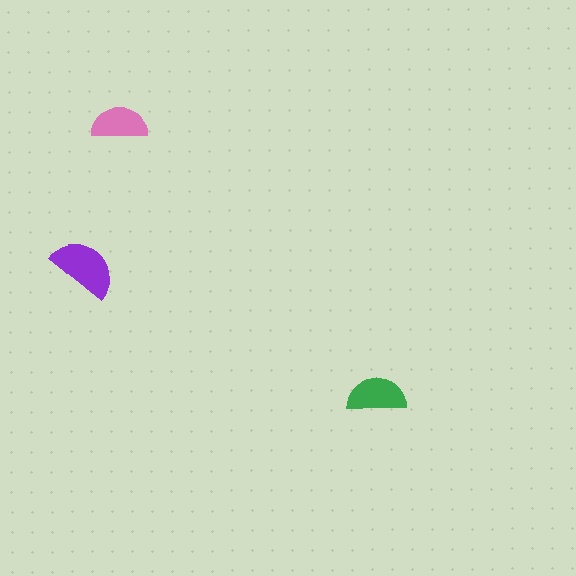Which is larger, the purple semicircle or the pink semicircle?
The purple one.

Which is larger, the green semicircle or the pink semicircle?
The green one.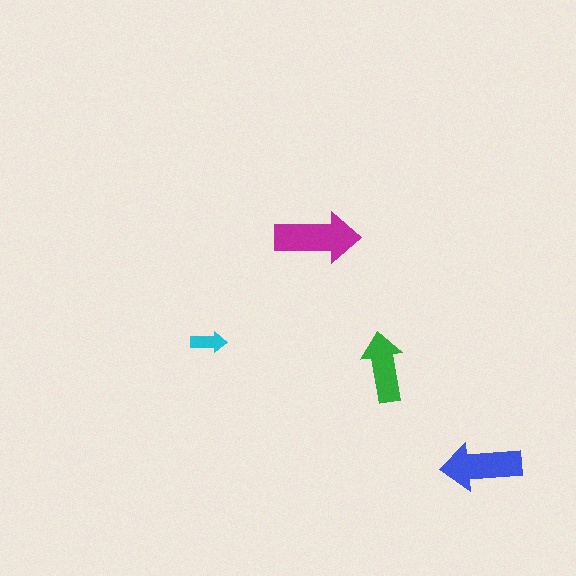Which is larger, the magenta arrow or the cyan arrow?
The magenta one.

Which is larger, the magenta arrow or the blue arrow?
The magenta one.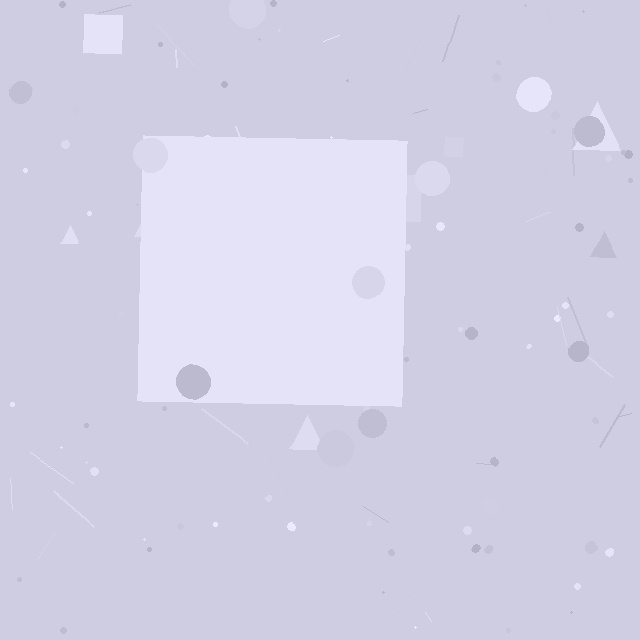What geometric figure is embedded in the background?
A square is embedded in the background.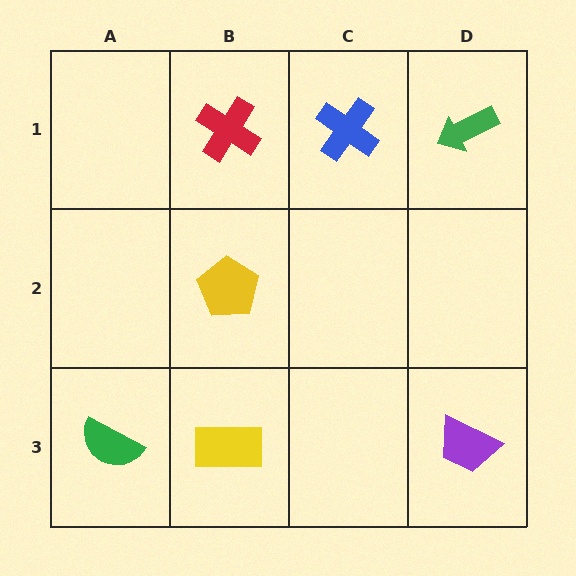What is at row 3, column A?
A green semicircle.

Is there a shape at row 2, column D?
No, that cell is empty.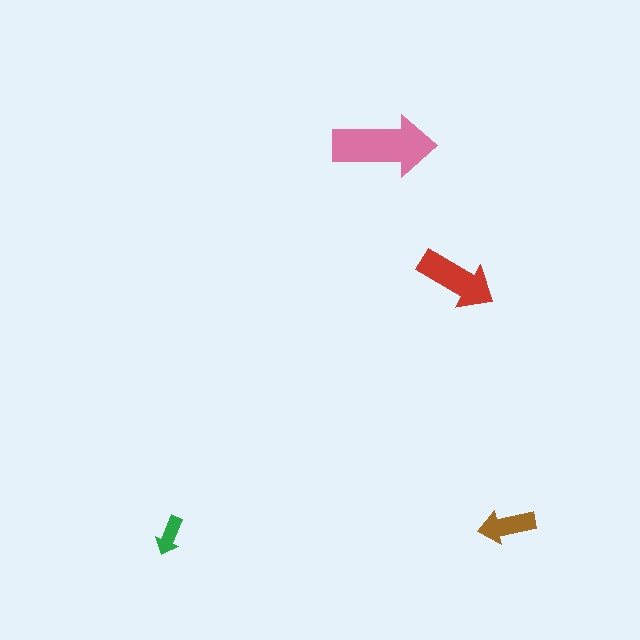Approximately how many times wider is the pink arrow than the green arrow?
About 2.5 times wider.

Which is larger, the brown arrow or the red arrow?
The red one.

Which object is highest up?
The pink arrow is topmost.